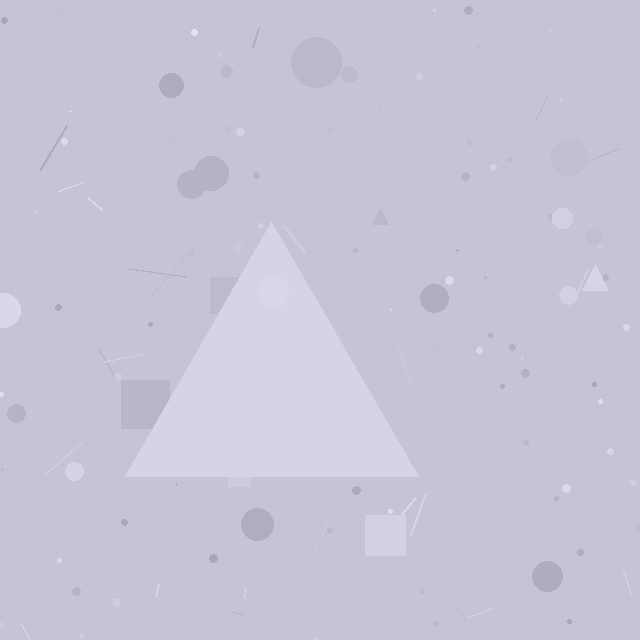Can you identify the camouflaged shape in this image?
The camouflaged shape is a triangle.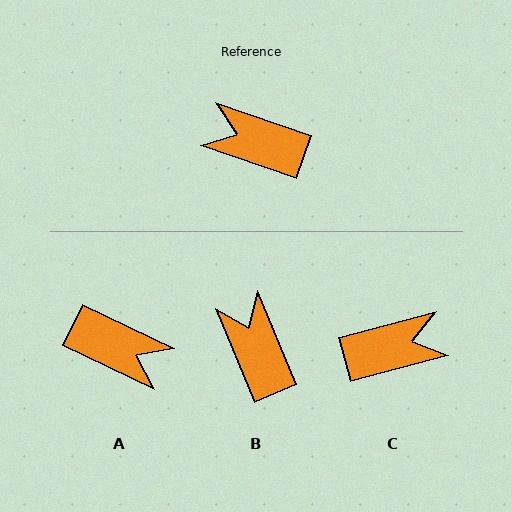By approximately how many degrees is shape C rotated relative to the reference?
Approximately 146 degrees clockwise.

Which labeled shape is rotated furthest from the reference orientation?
A, about 173 degrees away.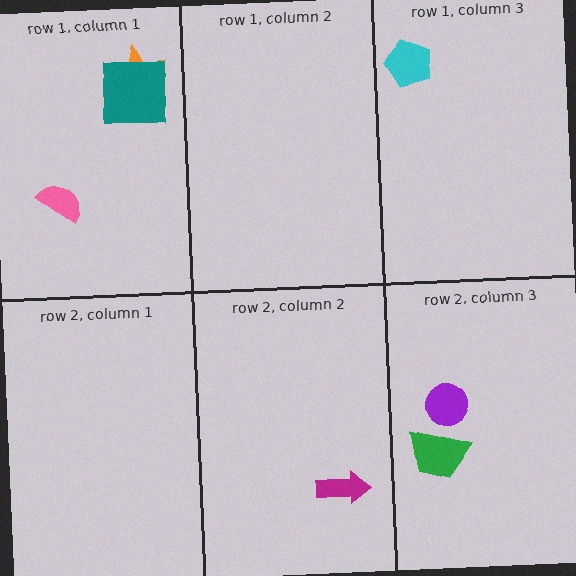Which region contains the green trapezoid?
The row 2, column 3 region.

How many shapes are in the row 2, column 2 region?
1.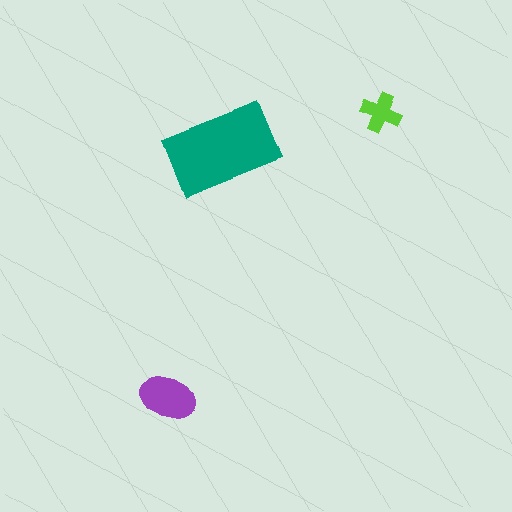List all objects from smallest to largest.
The lime cross, the purple ellipse, the teal rectangle.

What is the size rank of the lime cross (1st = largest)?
3rd.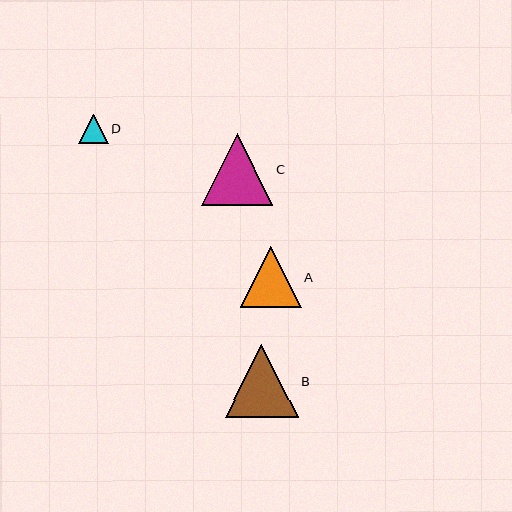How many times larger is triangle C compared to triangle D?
Triangle C is approximately 2.4 times the size of triangle D.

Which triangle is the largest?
Triangle B is the largest with a size of approximately 73 pixels.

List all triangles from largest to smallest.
From largest to smallest: B, C, A, D.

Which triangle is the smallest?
Triangle D is the smallest with a size of approximately 30 pixels.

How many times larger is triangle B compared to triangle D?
Triangle B is approximately 2.4 times the size of triangle D.